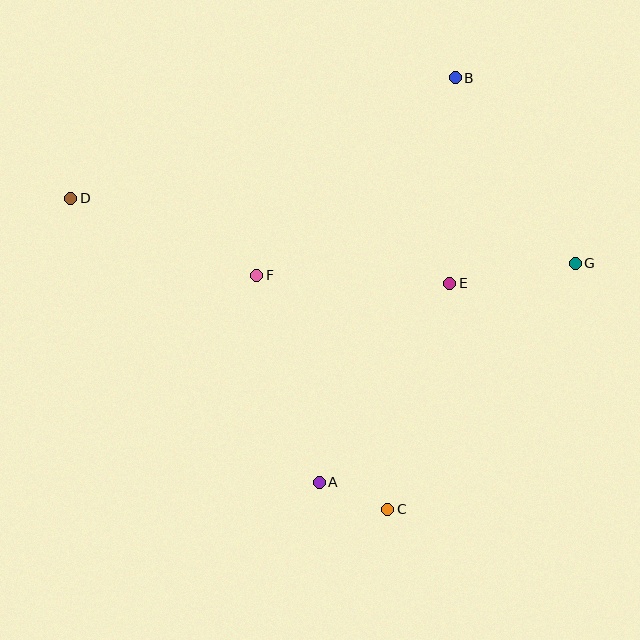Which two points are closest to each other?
Points A and C are closest to each other.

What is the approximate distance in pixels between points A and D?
The distance between A and D is approximately 378 pixels.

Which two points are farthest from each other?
Points D and G are farthest from each other.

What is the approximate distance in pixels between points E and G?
The distance between E and G is approximately 127 pixels.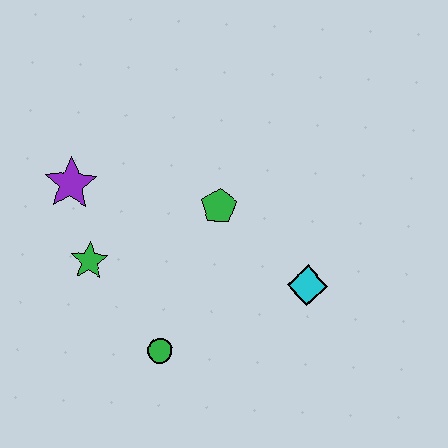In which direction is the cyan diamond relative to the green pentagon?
The cyan diamond is to the right of the green pentagon.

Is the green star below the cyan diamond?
No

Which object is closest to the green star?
The purple star is closest to the green star.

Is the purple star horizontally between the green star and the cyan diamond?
No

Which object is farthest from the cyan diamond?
The purple star is farthest from the cyan diamond.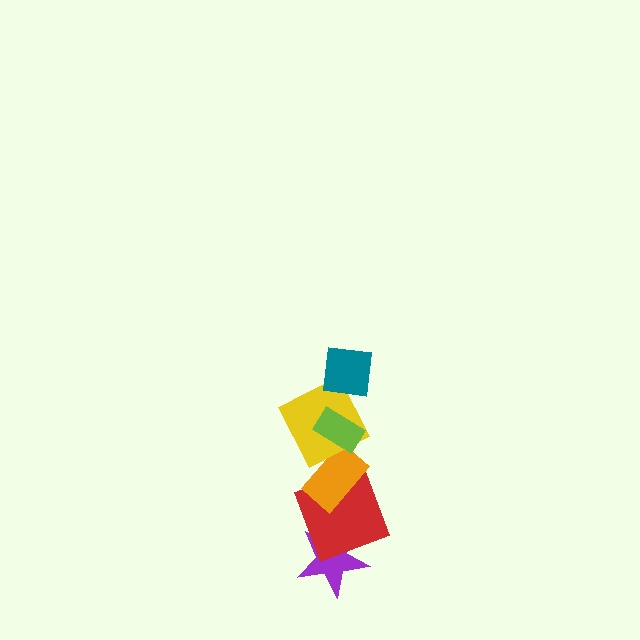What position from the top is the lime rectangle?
The lime rectangle is 2nd from the top.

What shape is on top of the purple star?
The red square is on top of the purple star.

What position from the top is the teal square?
The teal square is 1st from the top.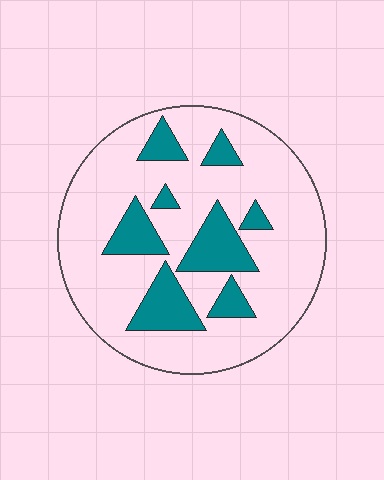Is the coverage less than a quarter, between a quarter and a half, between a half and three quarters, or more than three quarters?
Less than a quarter.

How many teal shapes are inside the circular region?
8.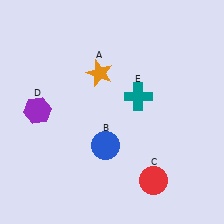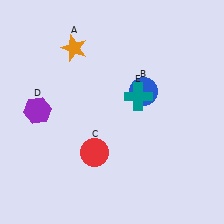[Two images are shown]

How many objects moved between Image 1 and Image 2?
3 objects moved between the two images.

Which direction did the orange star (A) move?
The orange star (A) moved left.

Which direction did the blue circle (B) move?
The blue circle (B) moved up.